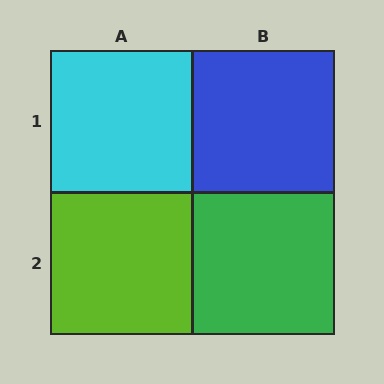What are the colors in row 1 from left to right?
Cyan, blue.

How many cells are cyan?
1 cell is cyan.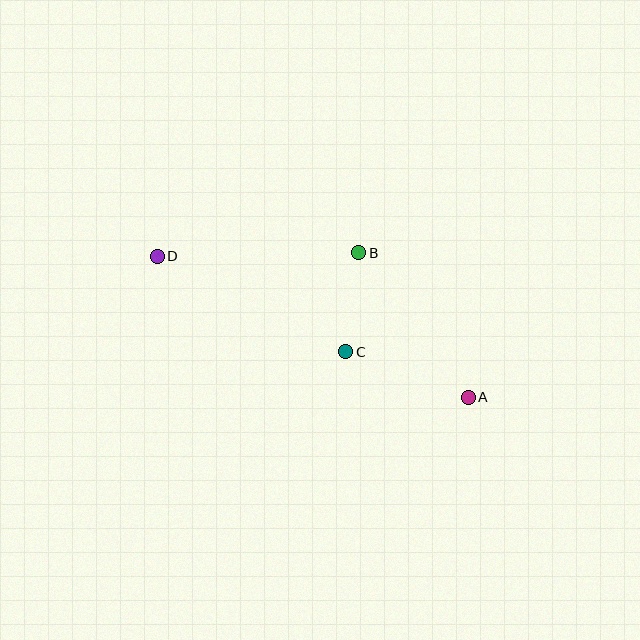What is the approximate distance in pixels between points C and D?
The distance between C and D is approximately 211 pixels.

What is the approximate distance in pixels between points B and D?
The distance between B and D is approximately 201 pixels.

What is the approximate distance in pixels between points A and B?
The distance between A and B is approximately 181 pixels.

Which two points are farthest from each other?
Points A and D are farthest from each other.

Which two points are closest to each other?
Points B and C are closest to each other.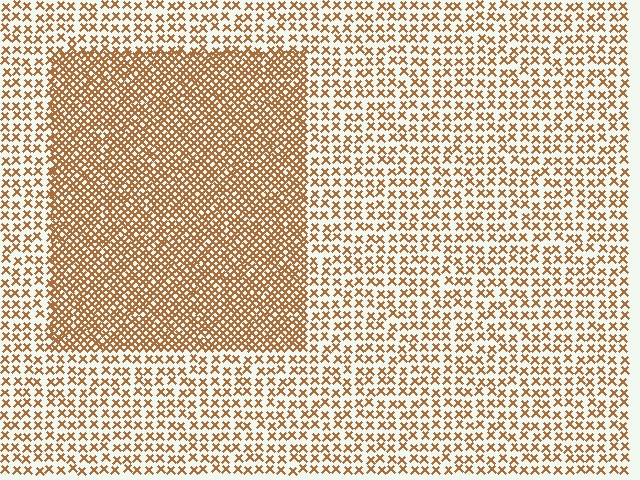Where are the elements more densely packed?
The elements are more densely packed inside the rectangle boundary.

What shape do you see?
I see a rectangle.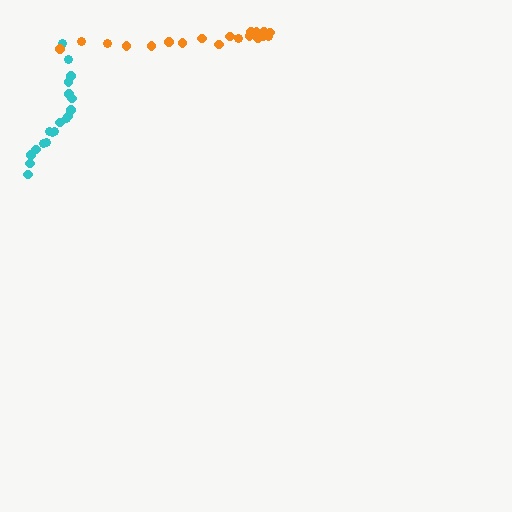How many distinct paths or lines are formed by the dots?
There are 2 distinct paths.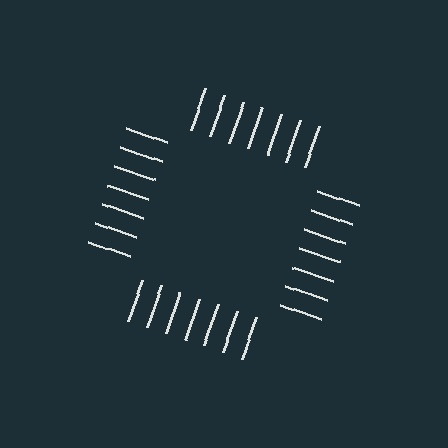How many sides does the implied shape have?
4 sides — the line-ends trace a square.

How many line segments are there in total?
28 — 7 along each of the 4 edges.